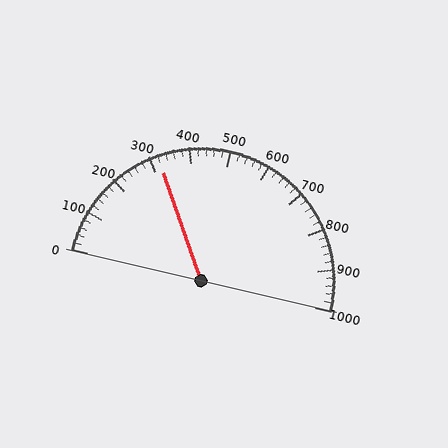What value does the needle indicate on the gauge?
The needle indicates approximately 320.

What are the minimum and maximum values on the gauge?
The gauge ranges from 0 to 1000.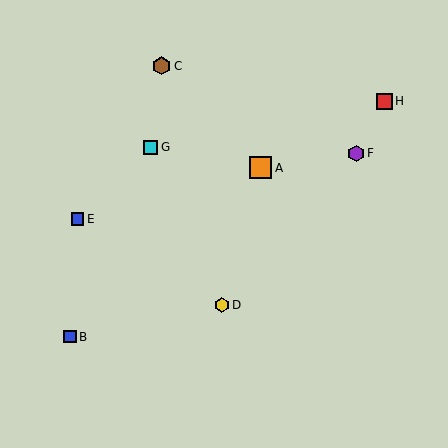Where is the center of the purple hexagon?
The center of the purple hexagon is at (356, 153).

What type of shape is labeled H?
Shape H is a red square.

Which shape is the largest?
The orange square (labeled A) is the largest.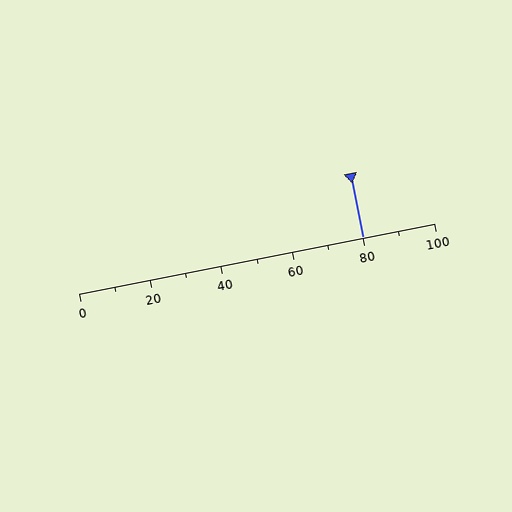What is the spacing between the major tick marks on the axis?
The major ticks are spaced 20 apart.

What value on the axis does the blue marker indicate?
The marker indicates approximately 80.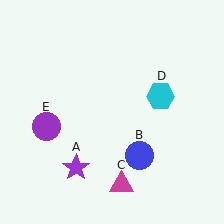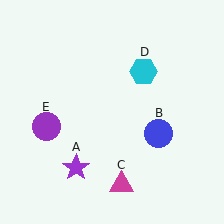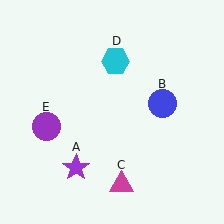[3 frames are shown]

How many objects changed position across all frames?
2 objects changed position: blue circle (object B), cyan hexagon (object D).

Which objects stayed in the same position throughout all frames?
Purple star (object A) and magenta triangle (object C) and purple circle (object E) remained stationary.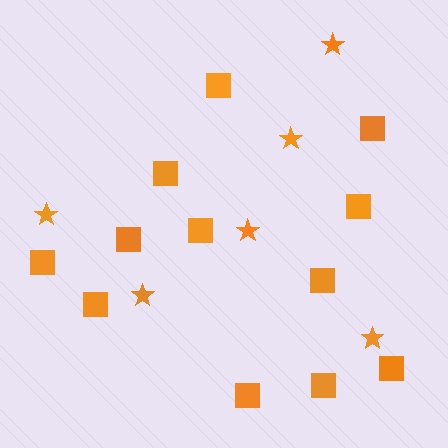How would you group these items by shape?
There are 2 groups: one group of squares (12) and one group of stars (6).